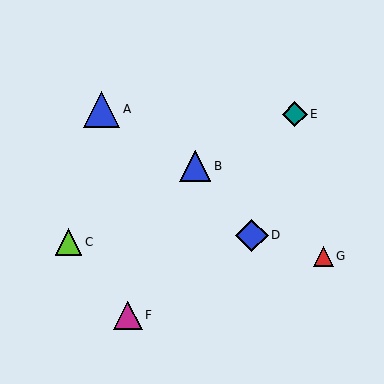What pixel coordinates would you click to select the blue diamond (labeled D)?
Click at (252, 235) to select the blue diamond D.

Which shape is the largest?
The blue triangle (labeled A) is the largest.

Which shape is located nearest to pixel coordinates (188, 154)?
The blue triangle (labeled B) at (195, 166) is nearest to that location.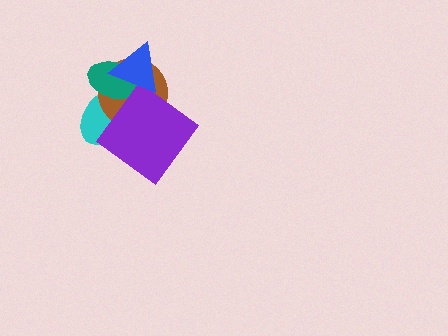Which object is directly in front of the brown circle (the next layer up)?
The teal ellipse is directly in front of the brown circle.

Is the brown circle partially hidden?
Yes, it is partially covered by another shape.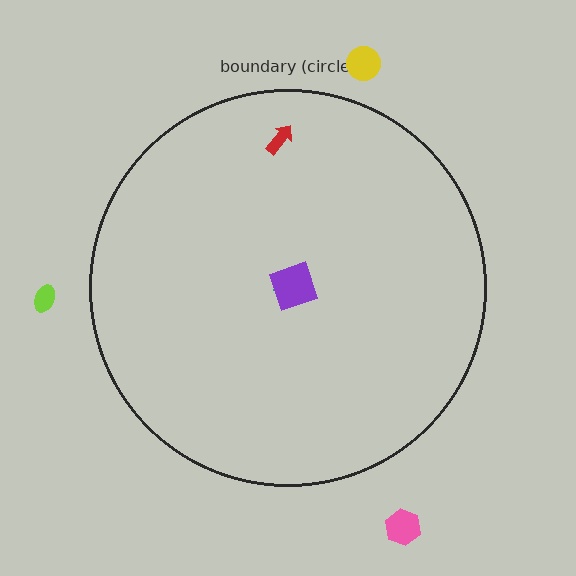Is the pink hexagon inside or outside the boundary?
Outside.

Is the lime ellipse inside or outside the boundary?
Outside.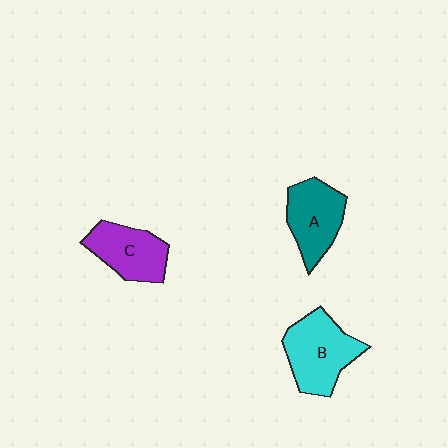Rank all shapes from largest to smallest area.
From largest to smallest: B (cyan), A (teal), C (purple).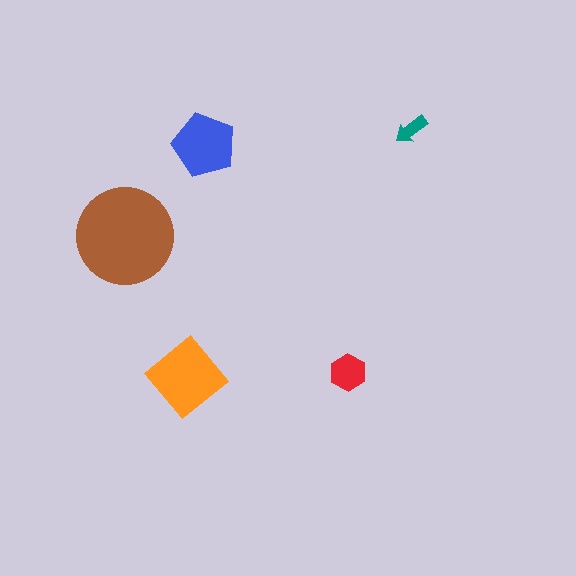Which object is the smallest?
The teal arrow.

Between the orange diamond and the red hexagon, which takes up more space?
The orange diamond.